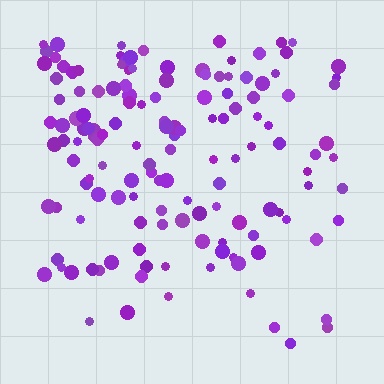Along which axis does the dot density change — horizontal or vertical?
Vertical.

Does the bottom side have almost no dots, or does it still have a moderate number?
Still a moderate number, just noticeably fewer than the top.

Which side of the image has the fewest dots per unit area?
The bottom.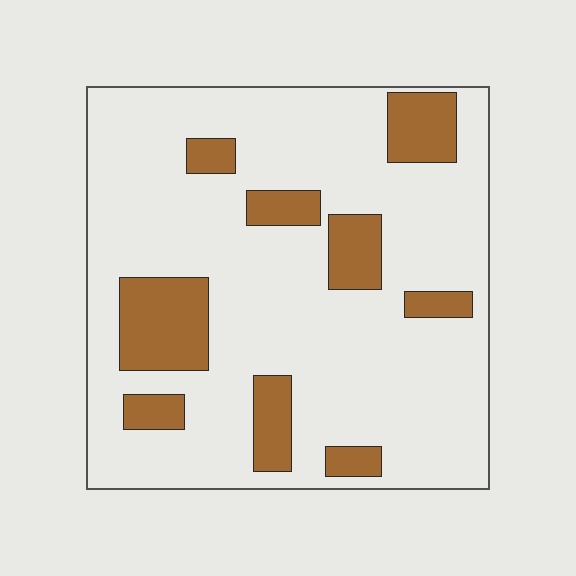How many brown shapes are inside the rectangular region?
9.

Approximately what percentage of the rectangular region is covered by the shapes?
Approximately 20%.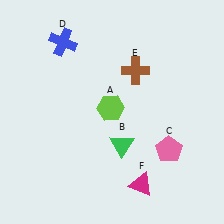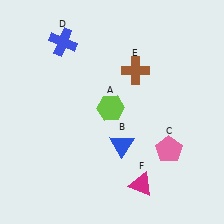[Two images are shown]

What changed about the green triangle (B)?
In Image 1, B is green. In Image 2, it changed to blue.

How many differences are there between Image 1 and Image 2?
There is 1 difference between the two images.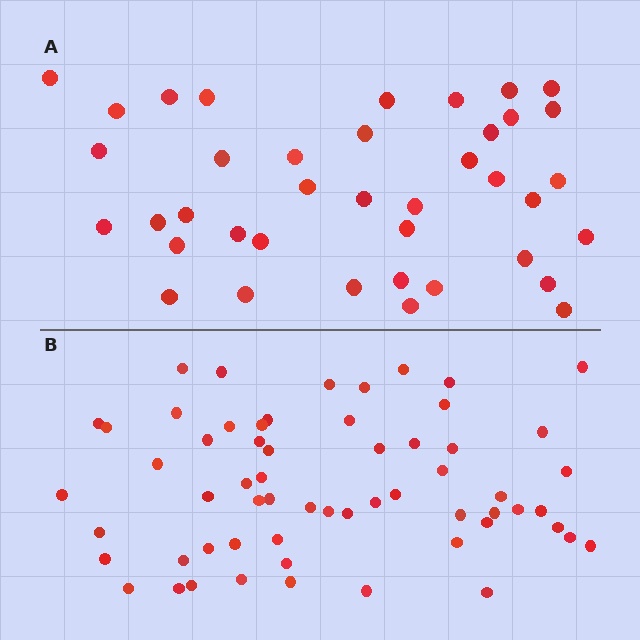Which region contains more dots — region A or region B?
Region B (the bottom region) has more dots.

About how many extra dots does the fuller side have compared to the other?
Region B has approximately 20 more dots than region A.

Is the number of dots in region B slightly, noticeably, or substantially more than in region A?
Region B has substantially more. The ratio is roughly 1.5 to 1.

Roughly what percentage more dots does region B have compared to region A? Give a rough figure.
About 55% more.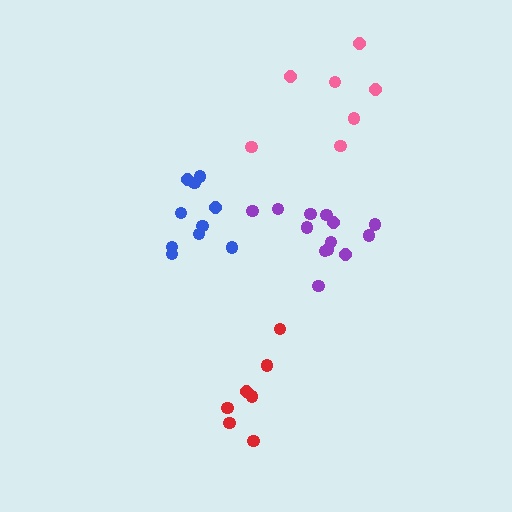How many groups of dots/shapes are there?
There are 4 groups.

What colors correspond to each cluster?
The clusters are colored: blue, purple, pink, red.